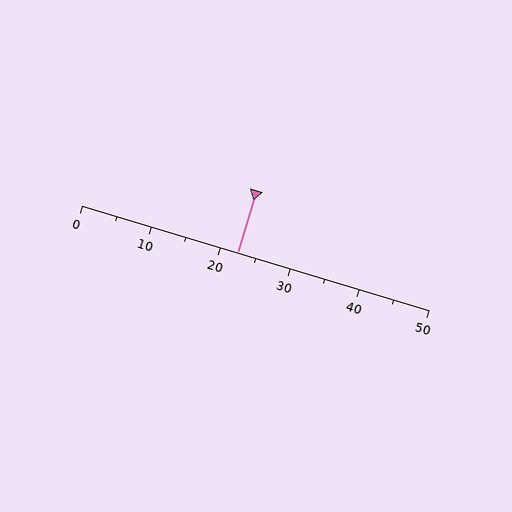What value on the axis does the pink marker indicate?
The marker indicates approximately 22.5.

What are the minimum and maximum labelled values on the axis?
The axis runs from 0 to 50.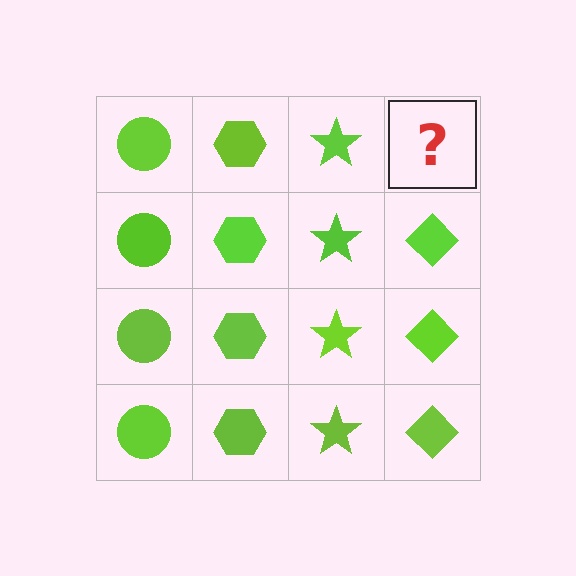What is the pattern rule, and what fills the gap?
The rule is that each column has a consistent shape. The gap should be filled with a lime diamond.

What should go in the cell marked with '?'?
The missing cell should contain a lime diamond.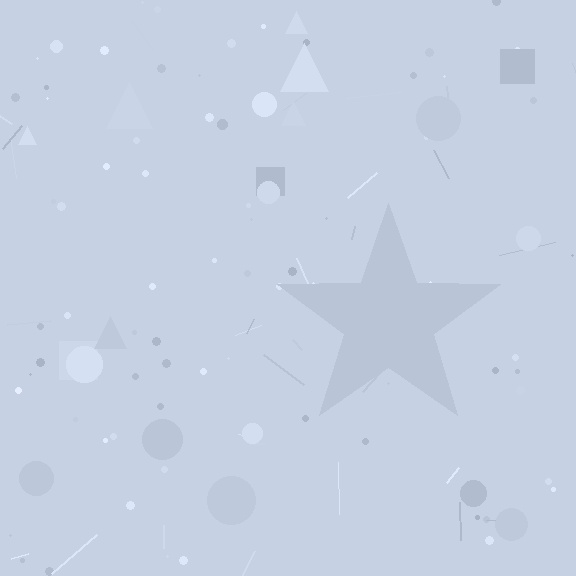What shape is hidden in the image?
A star is hidden in the image.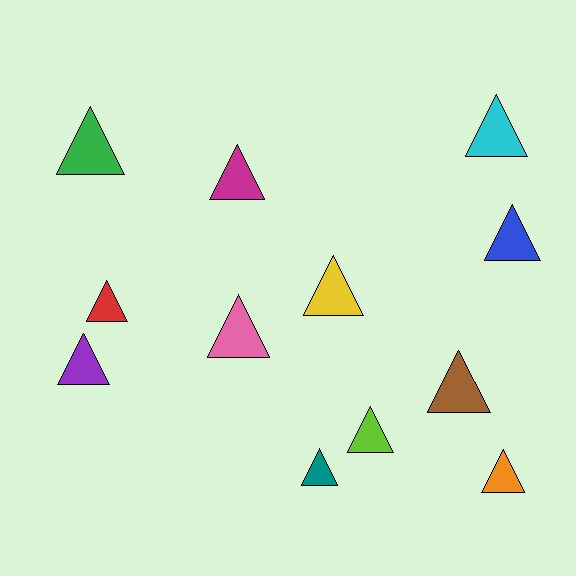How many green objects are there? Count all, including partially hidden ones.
There is 1 green object.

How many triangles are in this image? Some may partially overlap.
There are 12 triangles.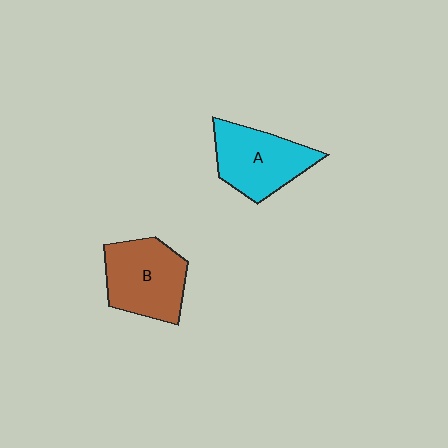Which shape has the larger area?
Shape B (brown).